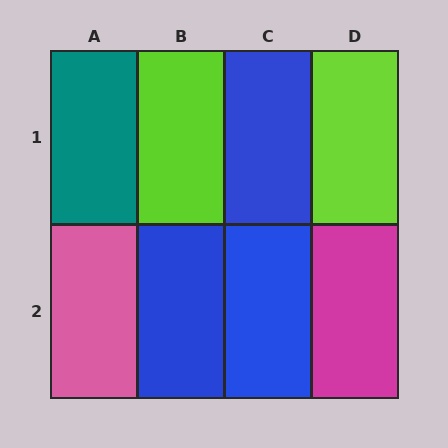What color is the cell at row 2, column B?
Blue.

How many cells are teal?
1 cell is teal.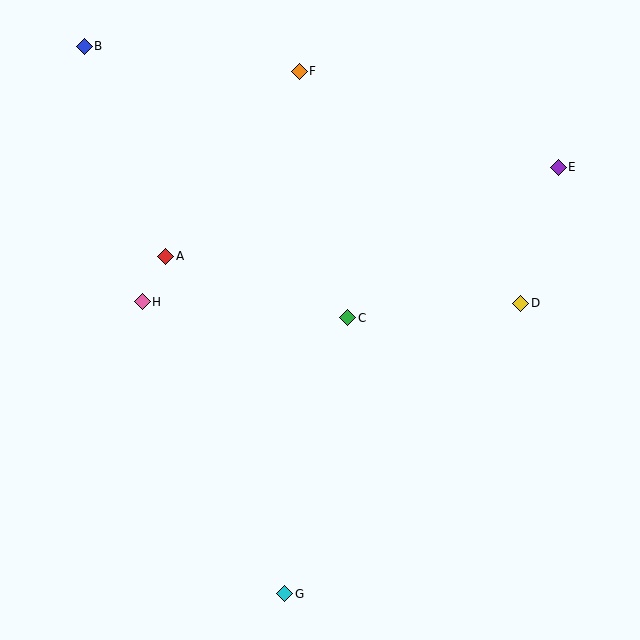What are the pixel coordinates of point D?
Point D is at (521, 303).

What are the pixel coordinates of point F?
Point F is at (299, 71).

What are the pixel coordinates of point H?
Point H is at (142, 302).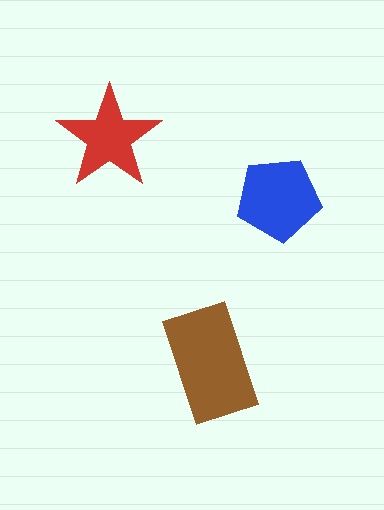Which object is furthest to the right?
The blue pentagon is rightmost.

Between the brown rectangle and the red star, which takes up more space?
The brown rectangle.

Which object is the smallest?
The red star.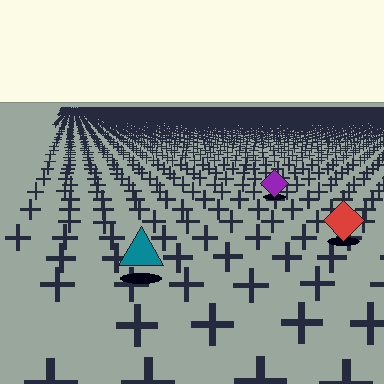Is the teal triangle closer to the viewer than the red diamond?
Yes. The teal triangle is closer — you can tell from the texture gradient: the ground texture is coarser near it.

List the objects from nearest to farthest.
From nearest to farthest: the teal triangle, the red diamond, the purple diamond.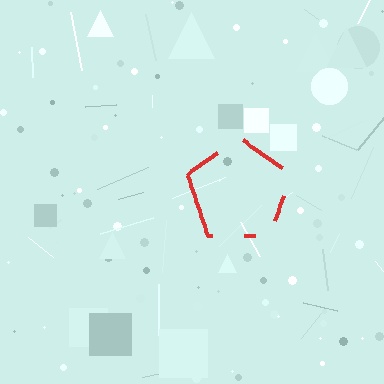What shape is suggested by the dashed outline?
The dashed outline suggests a pentagon.